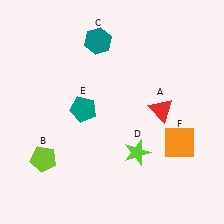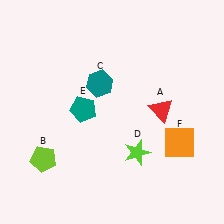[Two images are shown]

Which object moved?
The teal hexagon (C) moved down.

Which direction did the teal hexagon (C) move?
The teal hexagon (C) moved down.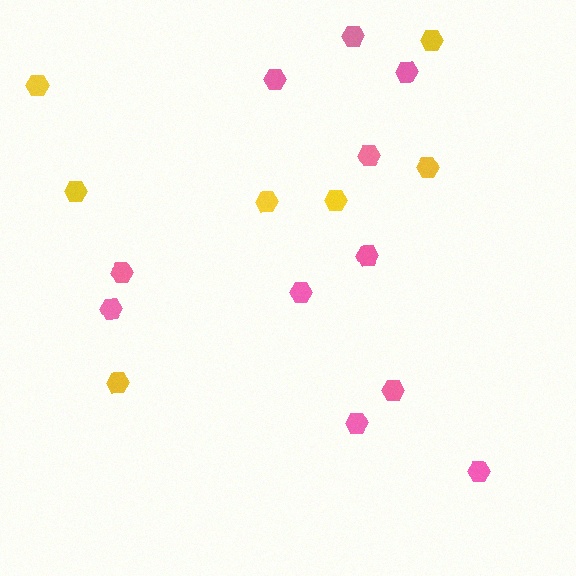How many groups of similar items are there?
There are 2 groups: one group of yellow hexagons (7) and one group of pink hexagons (11).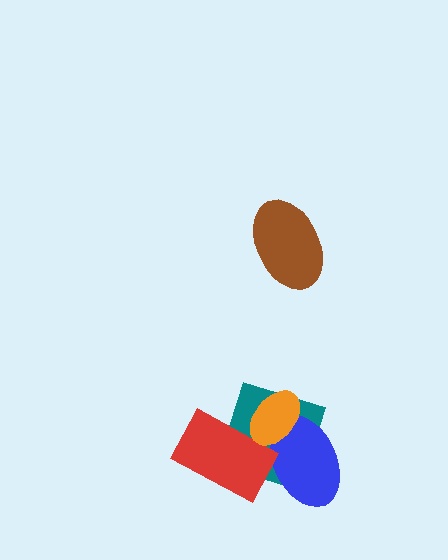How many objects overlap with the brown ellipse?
0 objects overlap with the brown ellipse.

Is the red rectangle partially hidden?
Yes, it is partially covered by another shape.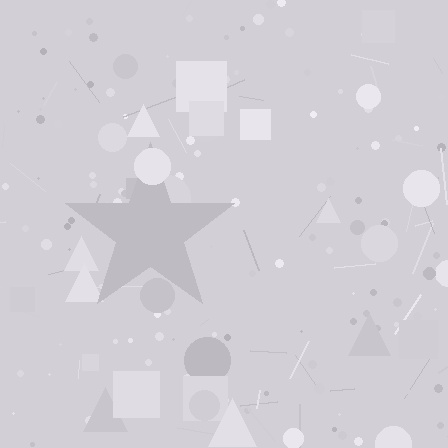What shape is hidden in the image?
A star is hidden in the image.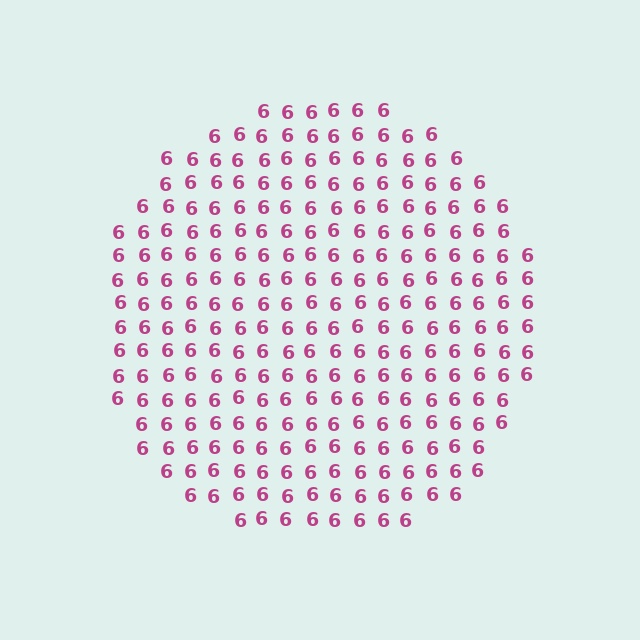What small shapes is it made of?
It is made of small digit 6's.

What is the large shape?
The large shape is a circle.